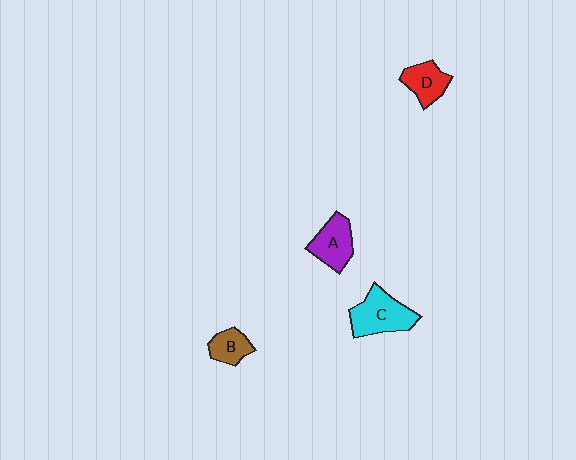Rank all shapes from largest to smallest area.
From largest to smallest: C (cyan), A (purple), D (red), B (brown).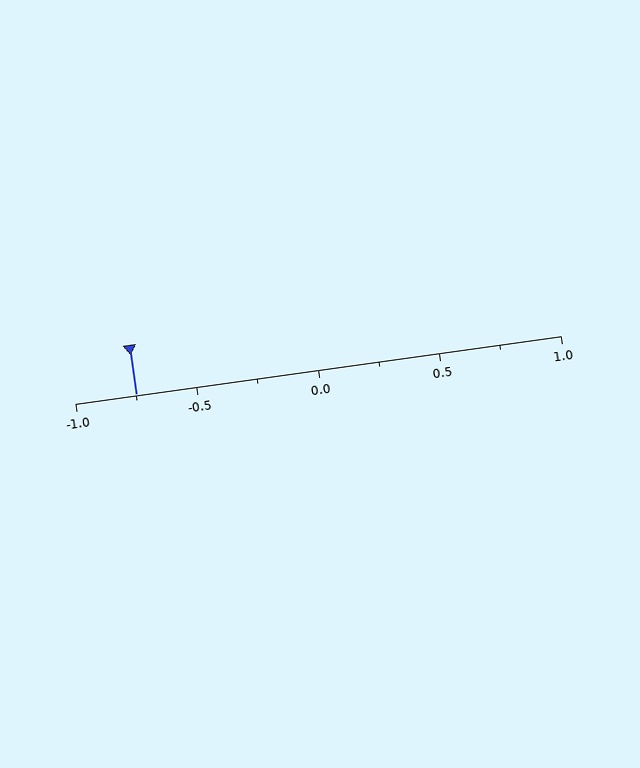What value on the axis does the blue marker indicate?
The marker indicates approximately -0.75.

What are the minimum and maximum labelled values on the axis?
The axis runs from -1.0 to 1.0.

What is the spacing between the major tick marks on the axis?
The major ticks are spaced 0.5 apart.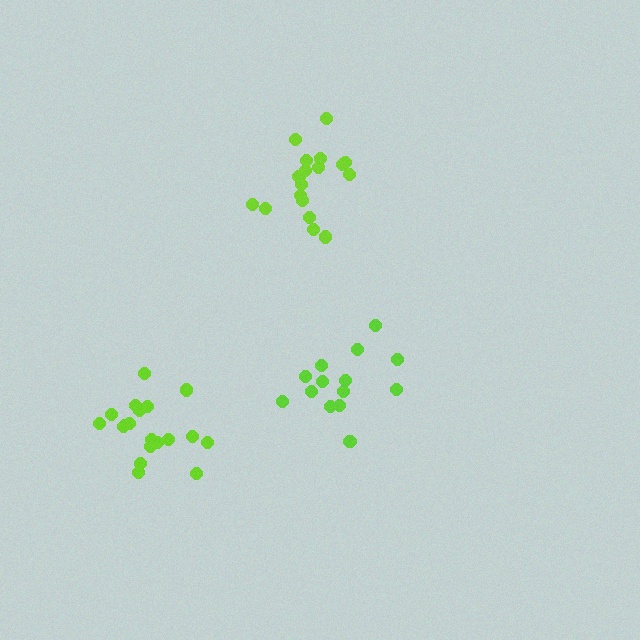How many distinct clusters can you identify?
There are 3 distinct clusters.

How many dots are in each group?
Group 1: 14 dots, Group 2: 19 dots, Group 3: 18 dots (51 total).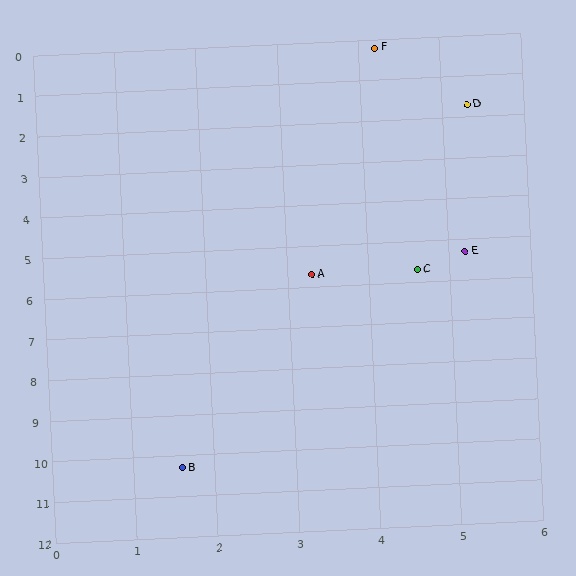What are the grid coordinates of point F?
Point F is at approximately (4.2, 0.2).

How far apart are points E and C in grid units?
Points E and C are about 0.7 grid units apart.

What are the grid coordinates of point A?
Point A is at approximately (3.3, 5.7).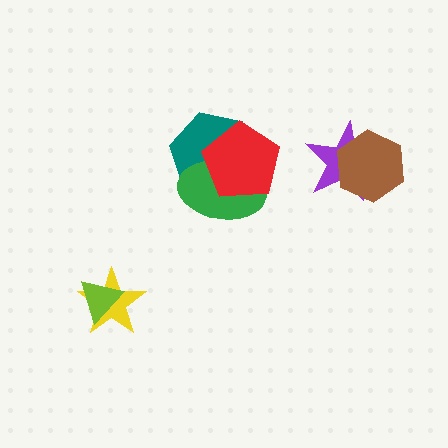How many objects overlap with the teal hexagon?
2 objects overlap with the teal hexagon.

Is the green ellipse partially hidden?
Yes, it is partially covered by another shape.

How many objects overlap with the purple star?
1 object overlaps with the purple star.